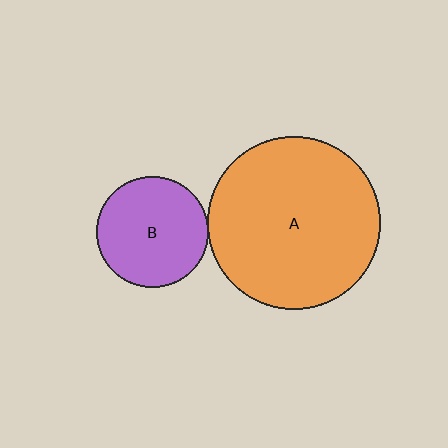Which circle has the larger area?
Circle A (orange).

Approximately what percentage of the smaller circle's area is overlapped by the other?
Approximately 5%.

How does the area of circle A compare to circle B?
Approximately 2.4 times.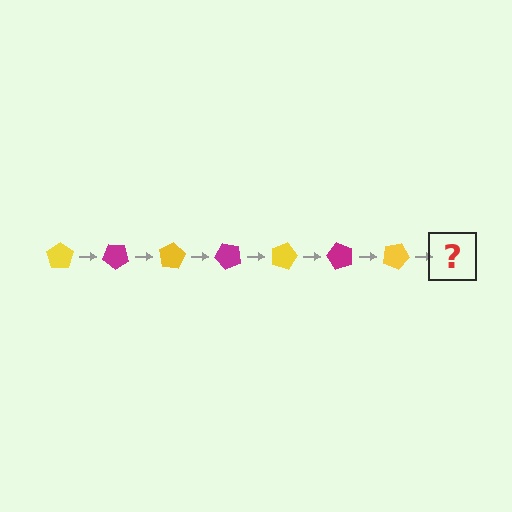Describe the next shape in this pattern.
It should be a magenta pentagon, rotated 280 degrees from the start.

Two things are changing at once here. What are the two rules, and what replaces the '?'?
The two rules are that it rotates 40 degrees each step and the color cycles through yellow and magenta. The '?' should be a magenta pentagon, rotated 280 degrees from the start.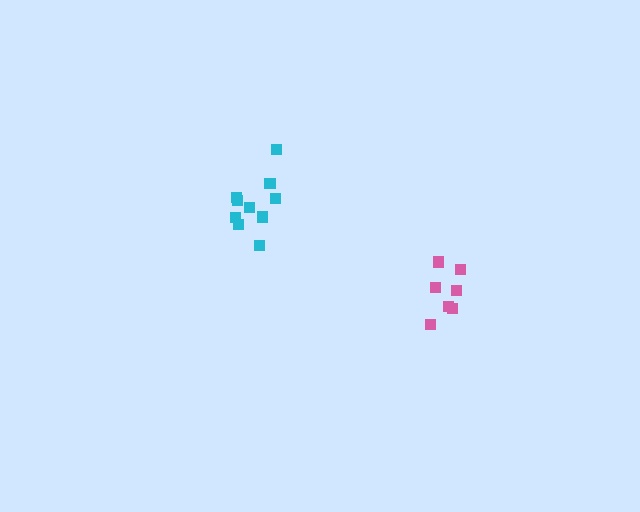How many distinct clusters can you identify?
There are 2 distinct clusters.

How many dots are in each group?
Group 1: 10 dots, Group 2: 7 dots (17 total).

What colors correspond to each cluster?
The clusters are colored: cyan, pink.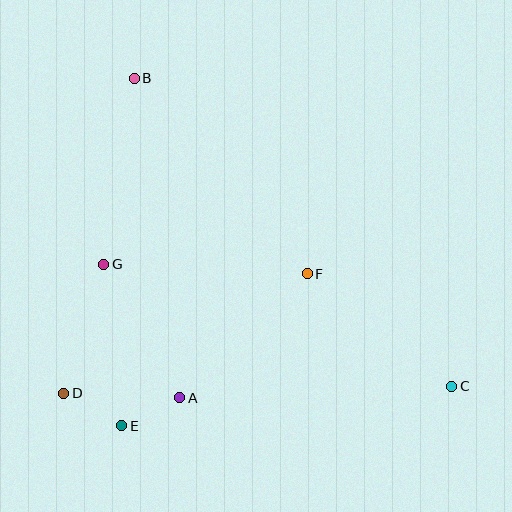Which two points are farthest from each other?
Points B and C are farthest from each other.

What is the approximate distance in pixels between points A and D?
The distance between A and D is approximately 116 pixels.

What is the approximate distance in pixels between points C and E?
The distance between C and E is approximately 332 pixels.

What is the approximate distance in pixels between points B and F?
The distance between B and F is approximately 261 pixels.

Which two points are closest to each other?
Points A and E are closest to each other.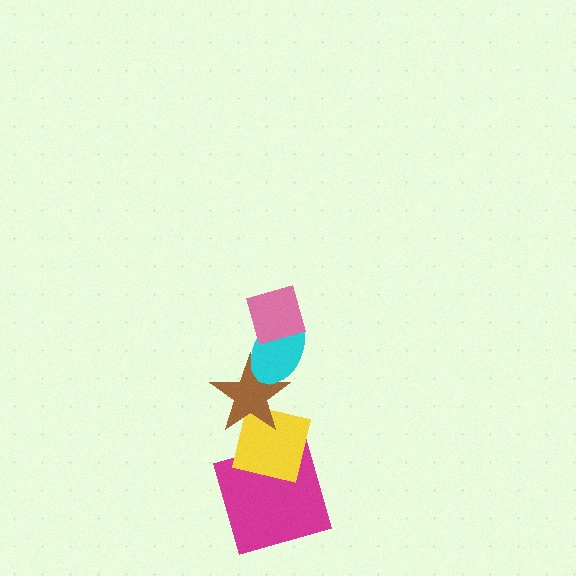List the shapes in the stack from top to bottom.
From top to bottom: the pink diamond, the cyan ellipse, the brown star, the yellow square, the magenta square.